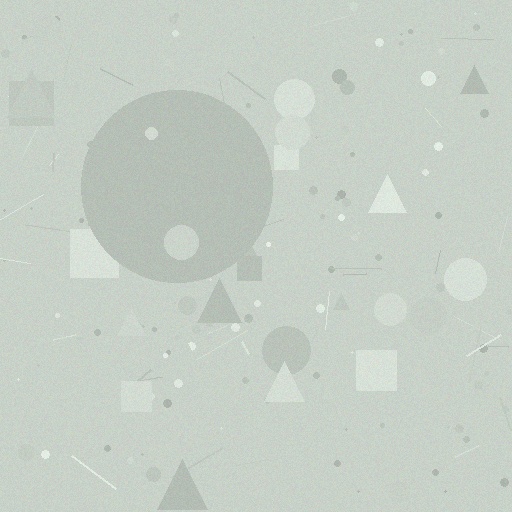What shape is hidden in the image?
A circle is hidden in the image.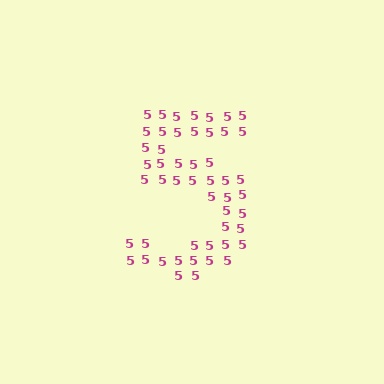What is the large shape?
The large shape is the digit 5.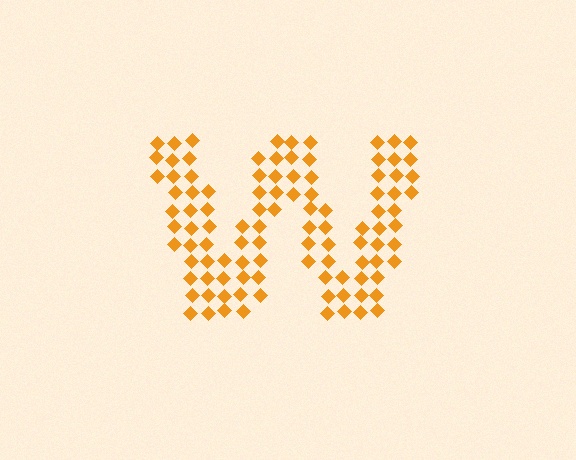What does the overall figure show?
The overall figure shows the letter W.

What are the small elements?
The small elements are diamonds.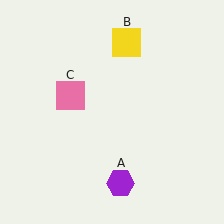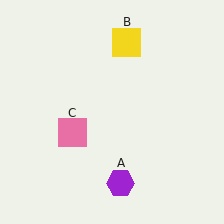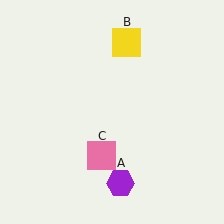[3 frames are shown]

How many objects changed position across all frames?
1 object changed position: pink square (object C).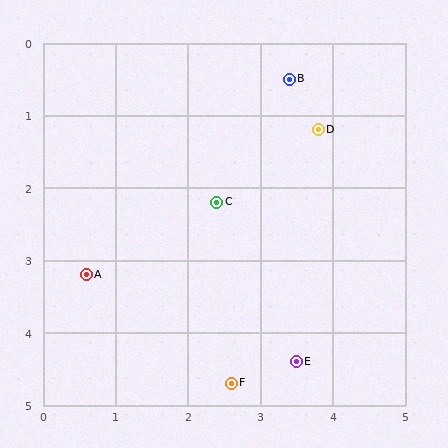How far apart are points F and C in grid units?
Points F and C are about 2.5 grid units apart.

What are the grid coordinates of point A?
Point A is at approximately (0.6, 3.2).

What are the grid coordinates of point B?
Point B is at approximately (3.4, 0.5).